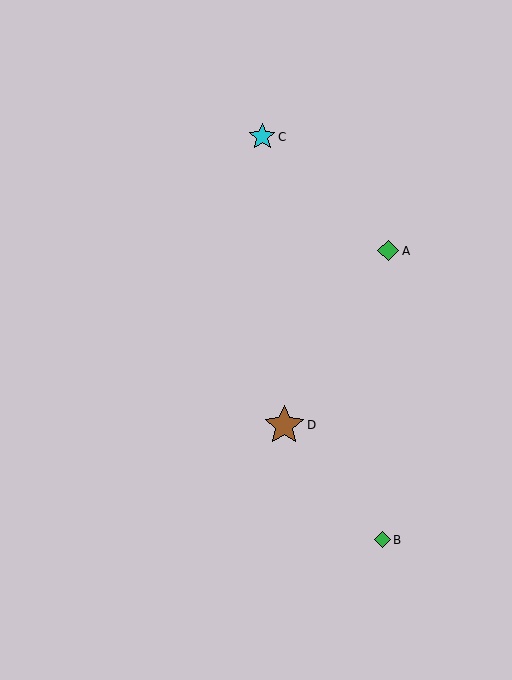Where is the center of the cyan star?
The center of the cyan star is at (262, 137).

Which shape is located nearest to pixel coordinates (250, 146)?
The cyan star (labeled C) at (262, 137) is nearest to that location.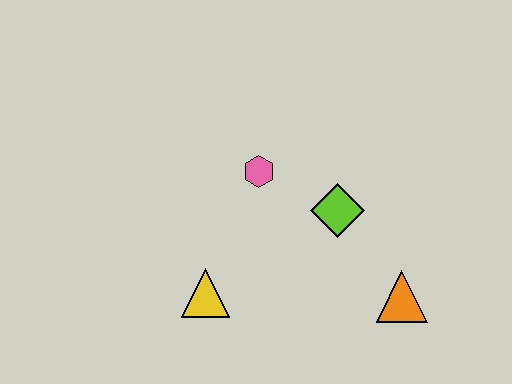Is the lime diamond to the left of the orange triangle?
Yes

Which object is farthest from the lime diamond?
The yellow triangle is farthest from the lime diamond.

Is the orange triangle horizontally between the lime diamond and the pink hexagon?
No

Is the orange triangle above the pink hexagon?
No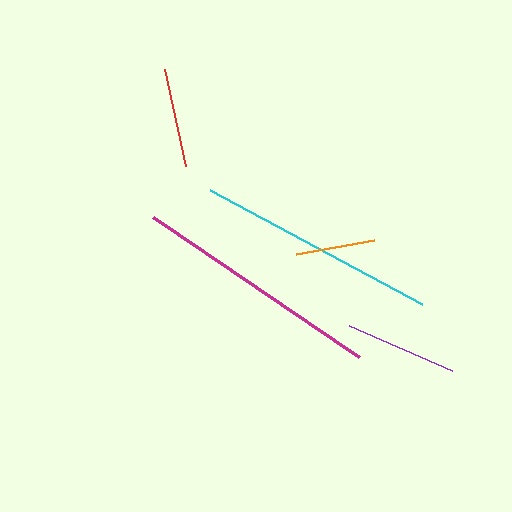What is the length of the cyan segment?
The cyan segment is approximately 241 pixels long.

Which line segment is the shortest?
The orange line is the shortest at approximately 79 pixels.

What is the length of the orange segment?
The orange segment is approximately 79 pixels long.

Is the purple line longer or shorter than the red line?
The purple line is longer than the red line.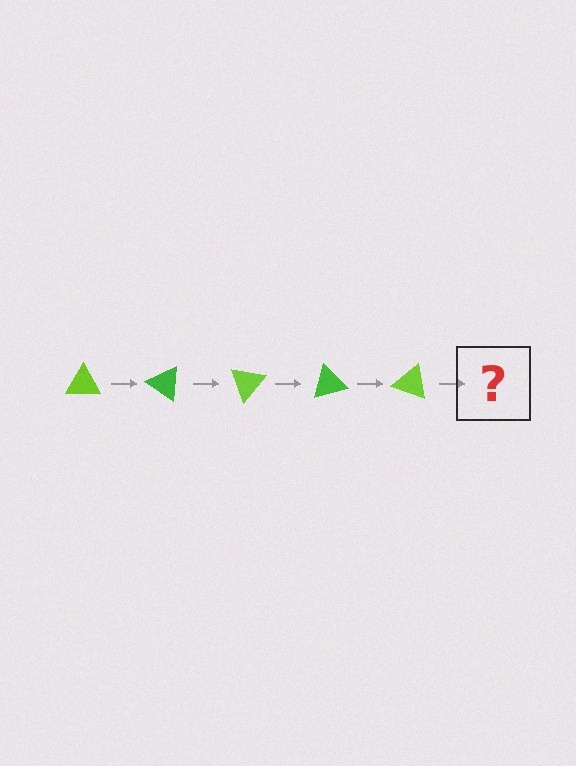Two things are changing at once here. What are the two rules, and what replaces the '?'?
The two rules are that it rotates 35 degrees each step and the color cycles through lime and green. The '?' should be a green triangle, rotated 175 degrees from the start.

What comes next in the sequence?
The next element should be a green triangle, rotated 175 degrees from the start.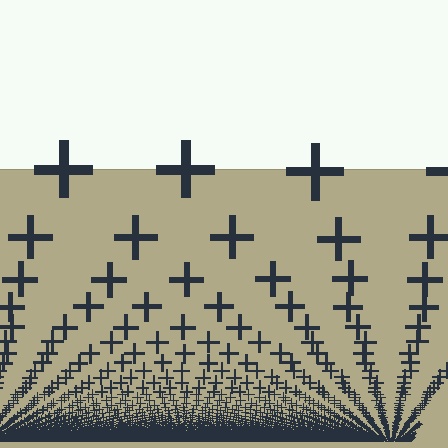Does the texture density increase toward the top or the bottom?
Density increases toward the bottom.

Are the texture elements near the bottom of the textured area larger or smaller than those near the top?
Smaller. The gradient is inverted — elements near the bottom are smaller and denser.